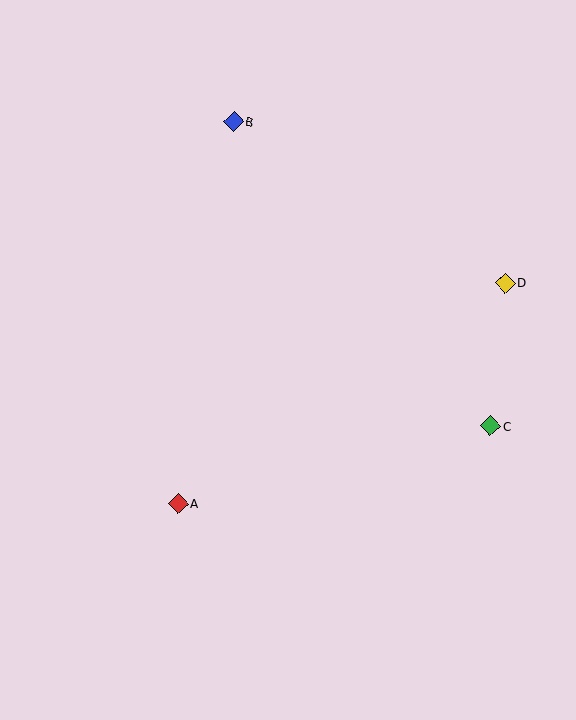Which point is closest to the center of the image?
Point A at (178, 504) is closest to the center.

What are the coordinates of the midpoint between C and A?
The midpoint between C and A is at (334, 465).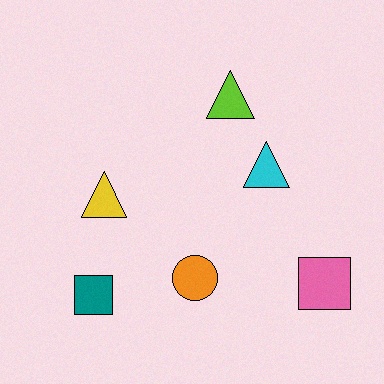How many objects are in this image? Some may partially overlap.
There are 6 objects.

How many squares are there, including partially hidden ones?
There are 2 squares.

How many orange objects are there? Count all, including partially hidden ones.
There is 1 orange object.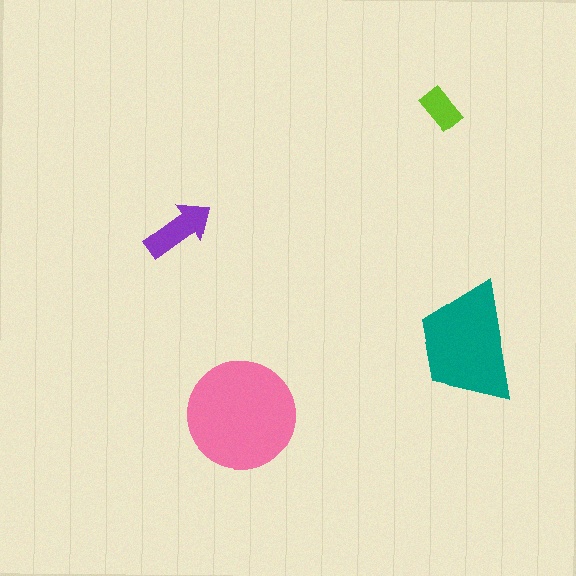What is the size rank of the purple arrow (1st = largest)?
3rd.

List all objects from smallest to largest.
The lime rectangle, the purple arrow, the teal trapezoid, the pink circle.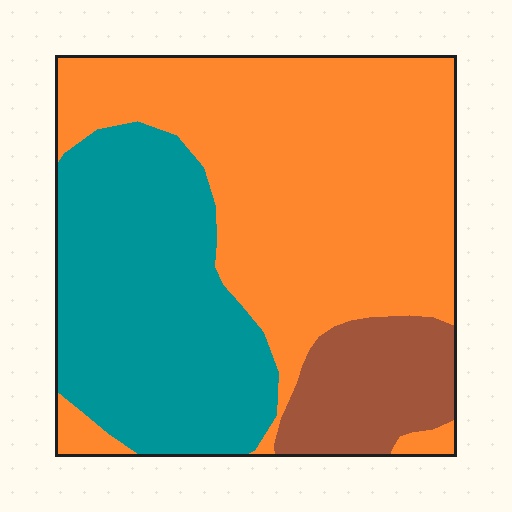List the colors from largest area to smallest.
From largest to smallest: orange, teal, brown.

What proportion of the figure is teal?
Teal takes up between a third and a half of the figure.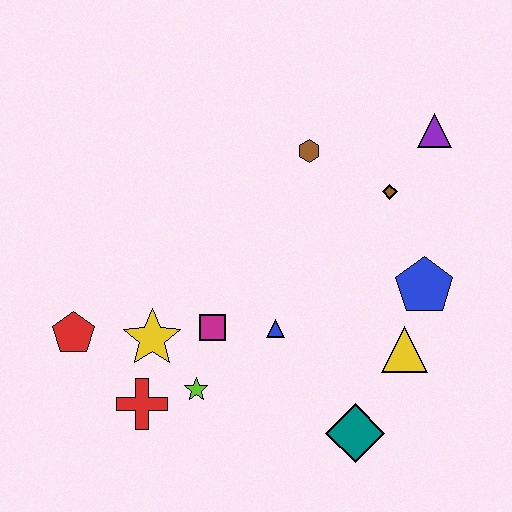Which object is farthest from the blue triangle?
The purple triangle is farthest from the blue triangle.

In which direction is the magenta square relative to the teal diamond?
The magenta square is to the left of the teal diamond.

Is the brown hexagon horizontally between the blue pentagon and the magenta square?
Yes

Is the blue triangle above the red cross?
Yes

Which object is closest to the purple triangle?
The brown diamond is closest to the purple triangle.